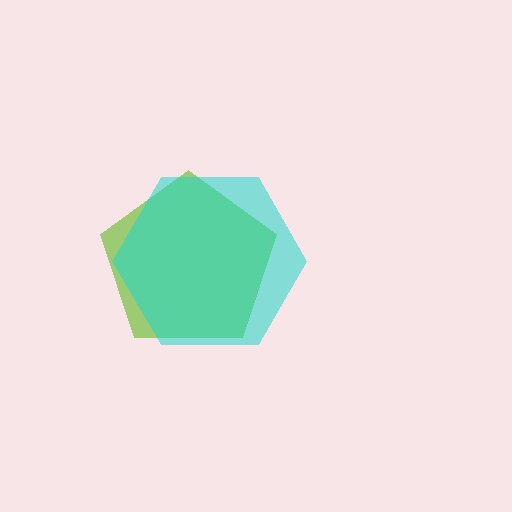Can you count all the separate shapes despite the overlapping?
Yes, there are 2 separate shapes.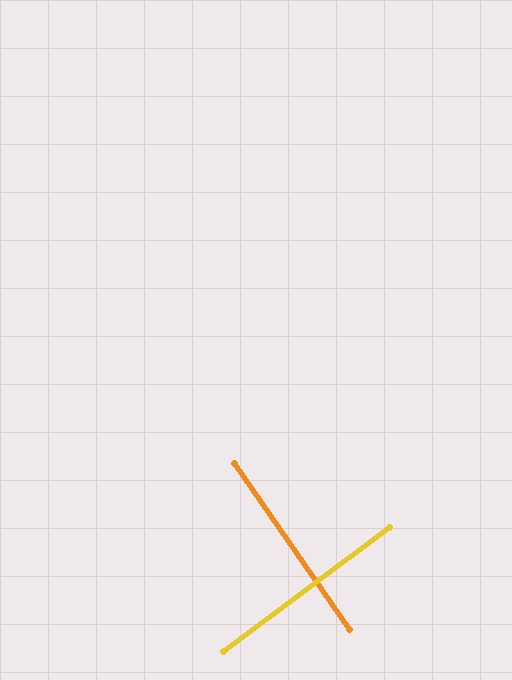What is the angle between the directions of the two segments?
Approximately 88 degrees.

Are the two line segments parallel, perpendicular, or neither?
Perpendicular — they meet at approximately 88°.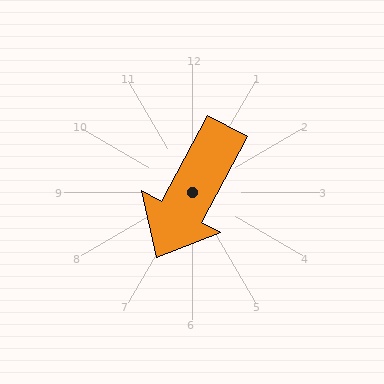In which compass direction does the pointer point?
Southwest.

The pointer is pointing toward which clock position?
Roughly 7 o'clock.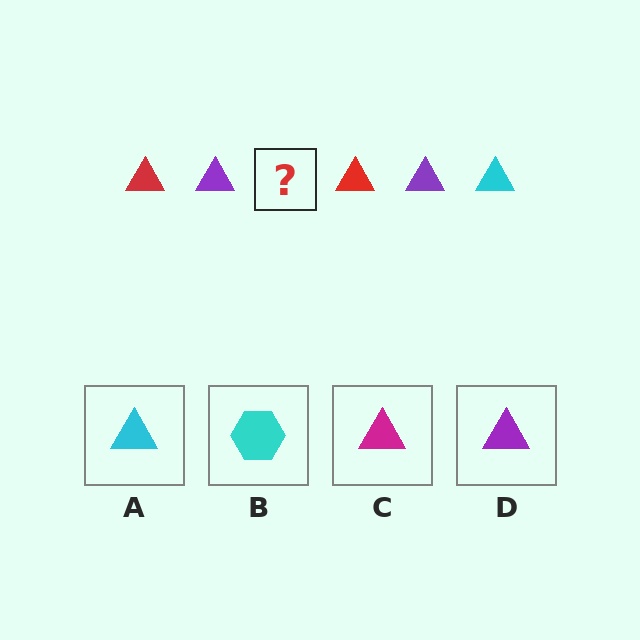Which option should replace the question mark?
Option A.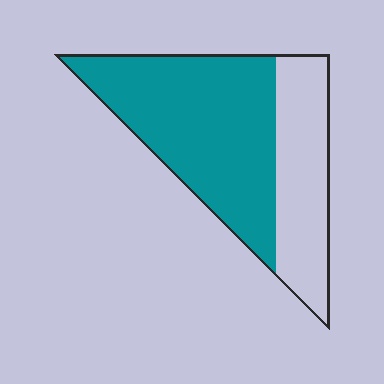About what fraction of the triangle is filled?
About two thirds (2/3).